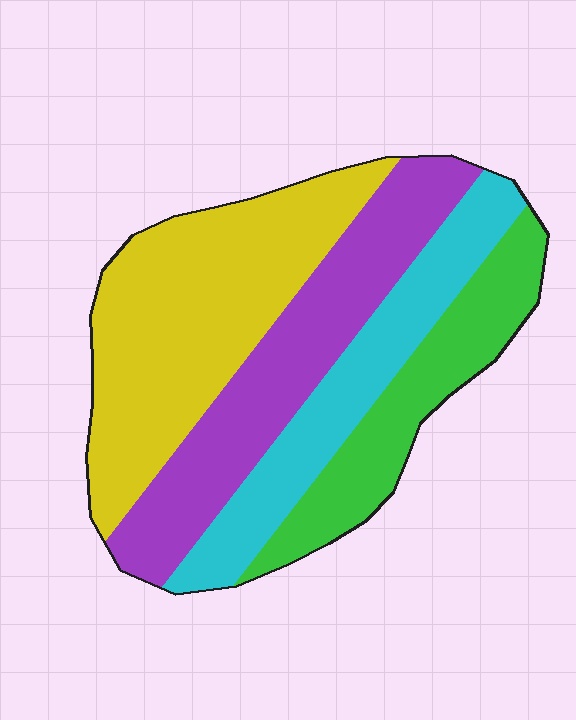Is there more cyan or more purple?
Purple.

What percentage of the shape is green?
Green takes up between a sixth and a third of the shape.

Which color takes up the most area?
Yellow, at roughly 35%.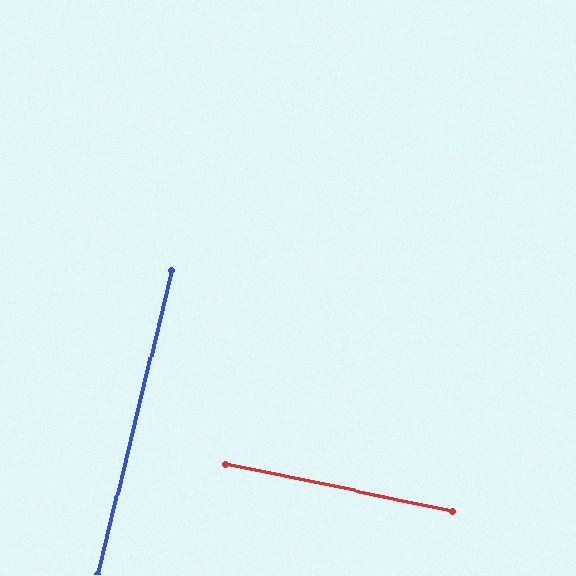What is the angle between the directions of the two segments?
Approximately 88 degrees.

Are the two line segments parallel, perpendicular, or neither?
Perpendicular — they meet at approximately 88°.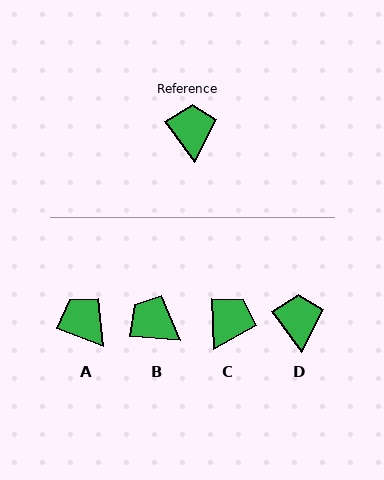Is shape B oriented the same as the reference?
No, it is off by about 50 degrees.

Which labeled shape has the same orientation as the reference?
D.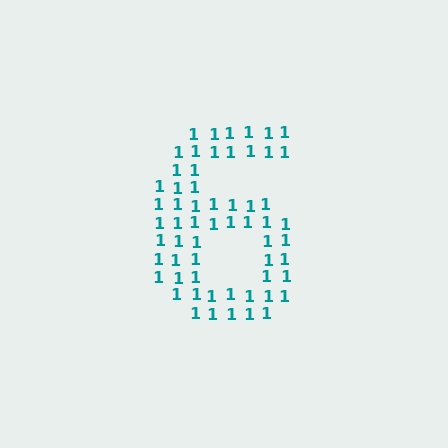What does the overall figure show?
The overall figure shows the digit 6.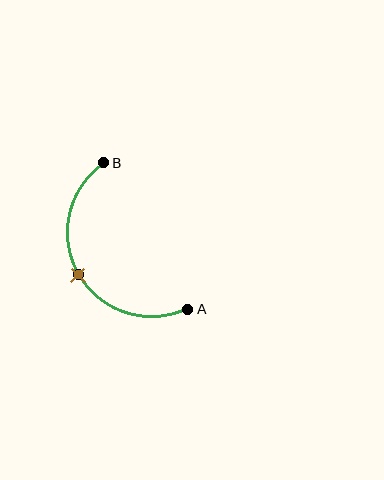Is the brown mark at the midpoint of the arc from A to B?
Yes. The brown mark lies on the arc at equal arc-length from both A and B — it is the arc midpoint.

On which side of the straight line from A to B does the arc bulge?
The arc bulges to the left of the straight line connecting A and B.